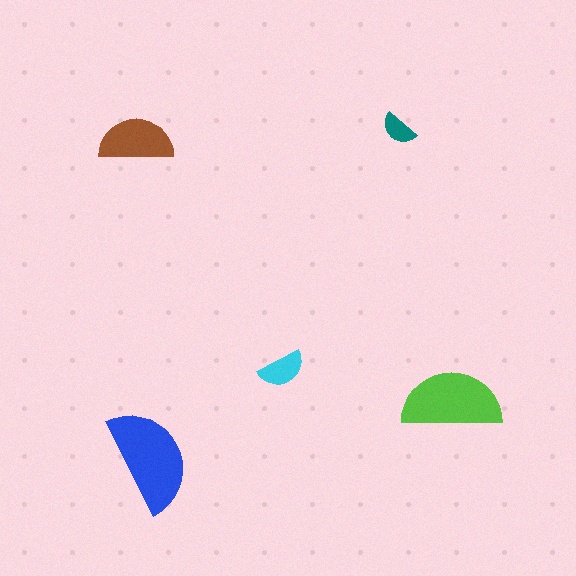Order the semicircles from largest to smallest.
the blue one, the lime one, the brown one, the cyan one, the teal one.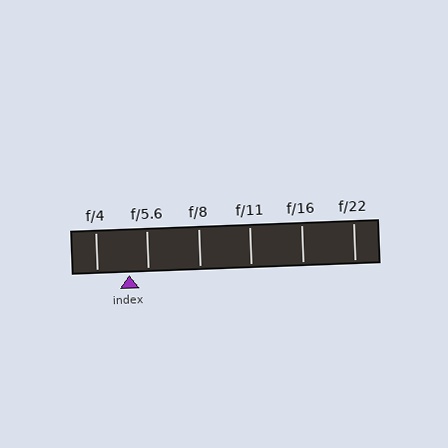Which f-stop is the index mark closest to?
The index mark is closest to f/5.6.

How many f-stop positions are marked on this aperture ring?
There are 6 f-stop positions marked.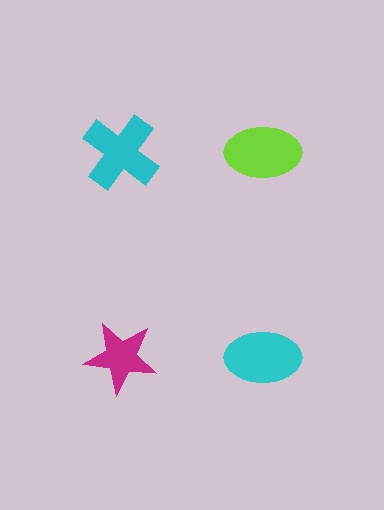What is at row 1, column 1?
A cyan cross.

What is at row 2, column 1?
A magenta star.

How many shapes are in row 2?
2 shapes.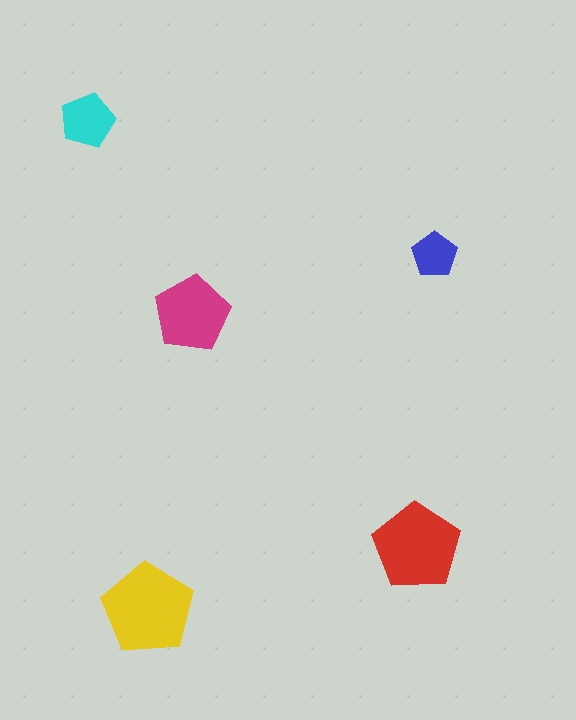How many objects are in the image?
There are 5 objects in the image.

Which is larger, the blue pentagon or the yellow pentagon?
The yellow one.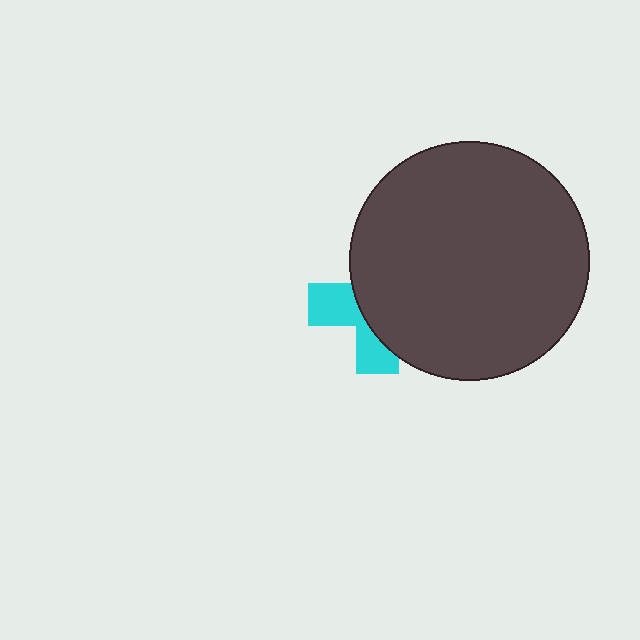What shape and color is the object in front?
The object in front is a dark gray circle.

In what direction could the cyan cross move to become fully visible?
The cyan cross could move left. That would shift it out from behind the dark gray circle entirely.